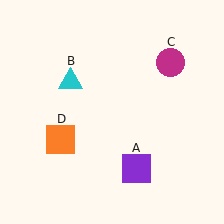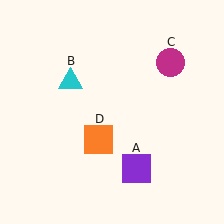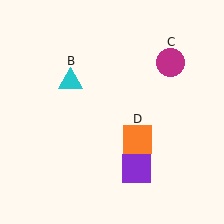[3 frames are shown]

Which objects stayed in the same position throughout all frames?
Purple square (object A) and cyan triangle (object B) and magenta circle (object C) remained stationary.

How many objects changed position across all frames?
1 object changed position: orange square (object D).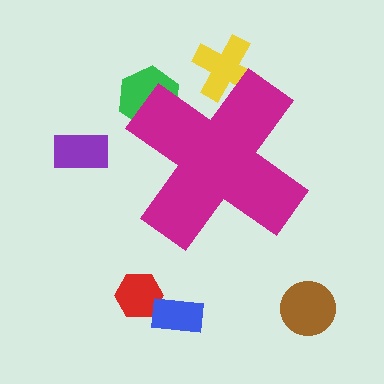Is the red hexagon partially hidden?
No, the red hexagon is fully visible.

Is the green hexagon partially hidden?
Yes, the green hexagon is partially hidden behind the magenta cross.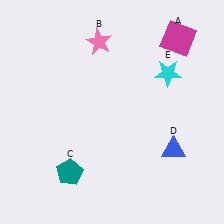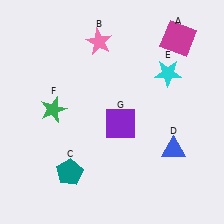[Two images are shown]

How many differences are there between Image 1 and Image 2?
There are 2 differences between the two images.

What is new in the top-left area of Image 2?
A green star (F) was added in the top-left area of Image 2.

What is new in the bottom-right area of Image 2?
A purple square (G) was added in the bottom-right area of Image 2.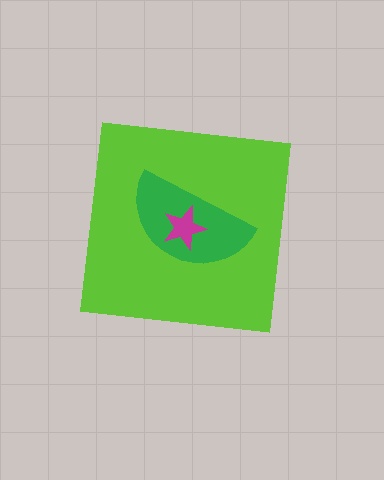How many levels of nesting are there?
3.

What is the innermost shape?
The magenta star.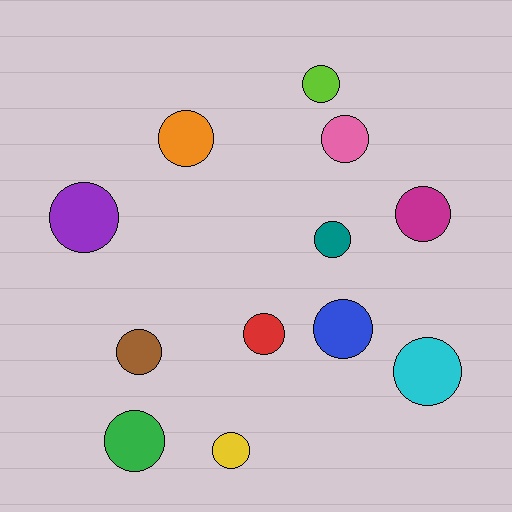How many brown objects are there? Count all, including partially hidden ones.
There is 1 brown object.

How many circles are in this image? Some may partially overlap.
There are 12 circles.